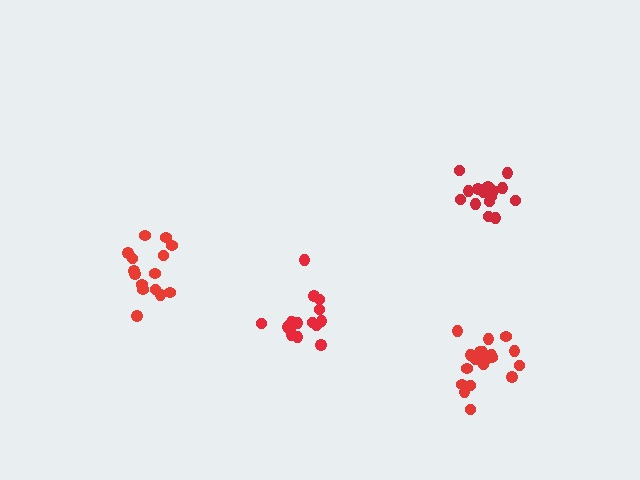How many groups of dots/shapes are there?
There are 4 groups.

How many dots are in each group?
Group 1: 21 dots, Group 2: 15 dots, Group 3: 16 dots, Group 4: 16 dots (68 total).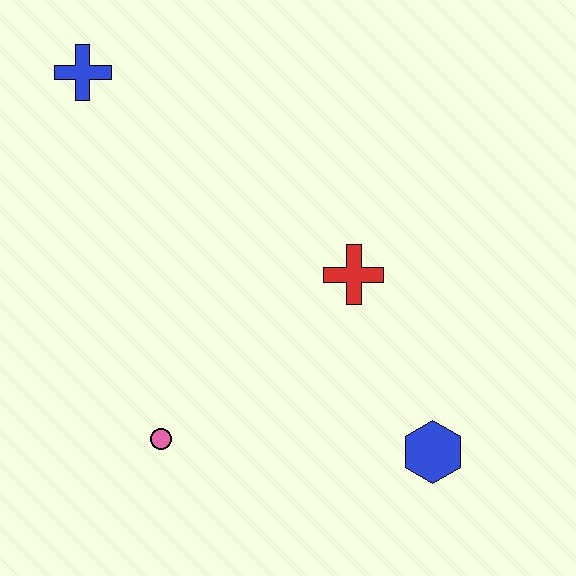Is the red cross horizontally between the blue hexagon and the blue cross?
Yes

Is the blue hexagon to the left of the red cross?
No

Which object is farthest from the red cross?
The blue cross is farthest from the red cross.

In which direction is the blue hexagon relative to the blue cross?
The blue hexagon is below the blue cross.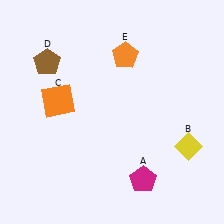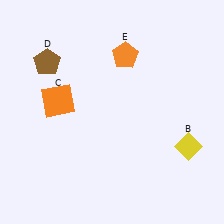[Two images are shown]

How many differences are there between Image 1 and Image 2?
There is 1 difference between the two images.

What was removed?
The magenta pentagon (A) was removed in Image 2.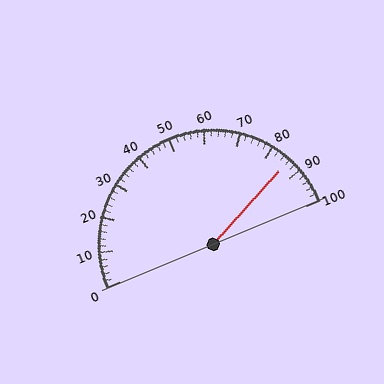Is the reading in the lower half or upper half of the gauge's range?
The reading is in the upper half of the range (0 to 100).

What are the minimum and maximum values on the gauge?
The gauge ranges from 0 to 100.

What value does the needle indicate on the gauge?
The needle indicates approximately 86.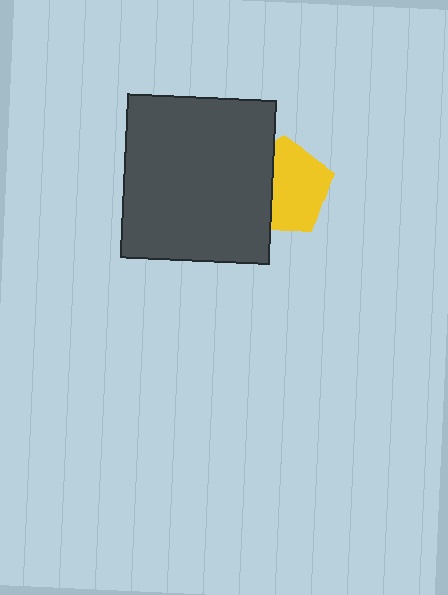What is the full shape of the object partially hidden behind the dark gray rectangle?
The partially hidden object is a yellow pentagon.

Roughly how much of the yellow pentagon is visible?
About half of it is visible (roughly 64%).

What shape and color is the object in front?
The object in front is a dark gray rectangle.